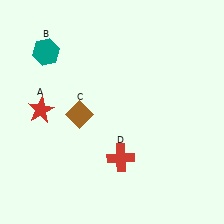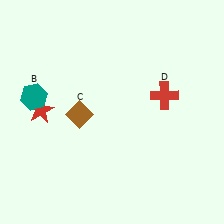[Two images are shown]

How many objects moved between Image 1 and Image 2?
2 objects moved between the two images.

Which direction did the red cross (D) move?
The red cross (D) moved up.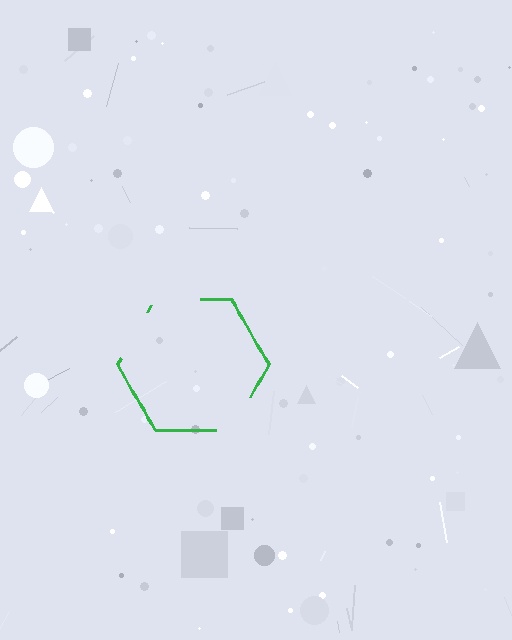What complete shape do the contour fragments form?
The contour fragments form a hexagon.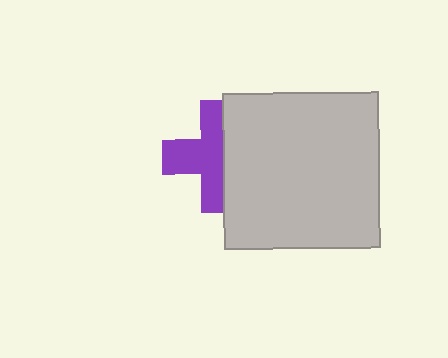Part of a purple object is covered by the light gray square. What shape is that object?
It is a cross.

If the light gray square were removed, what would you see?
You would see the complete purple cross.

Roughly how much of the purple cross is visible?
About half of it is visible (roughly 59%).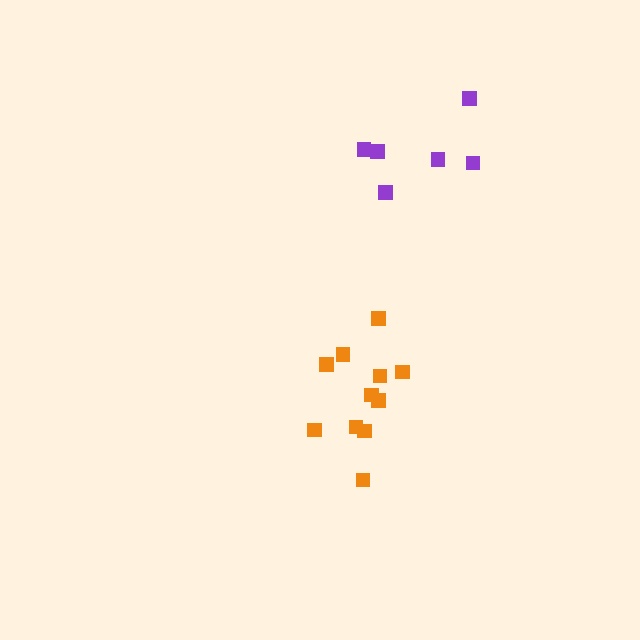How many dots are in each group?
Group 1: 11 dots, Group 2: 6 dots (17 total).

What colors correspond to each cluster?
The clusters are colored: orange, purple.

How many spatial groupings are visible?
There are 2 spatial groupings.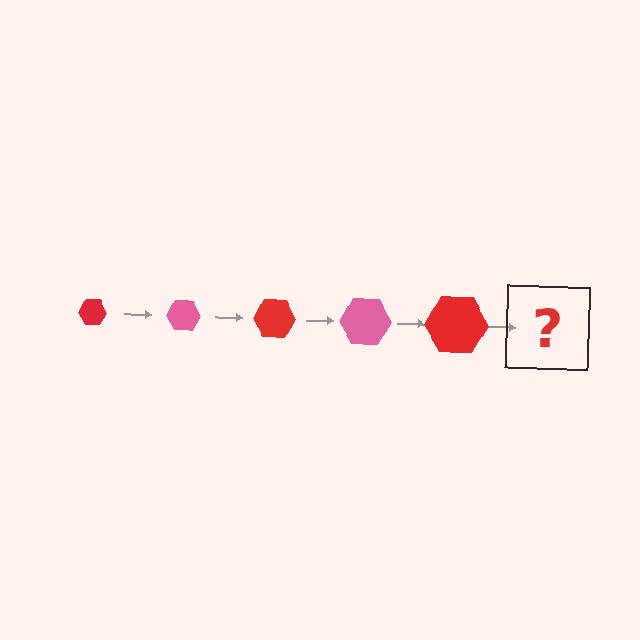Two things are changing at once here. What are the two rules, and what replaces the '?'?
The two rules are that the hexagon grows larger each step and the color cycles through red and pink. The '?' should be a pink hexagon, larger than the previous one.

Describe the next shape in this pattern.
It should be a pink hexagon, larger than the previous one.